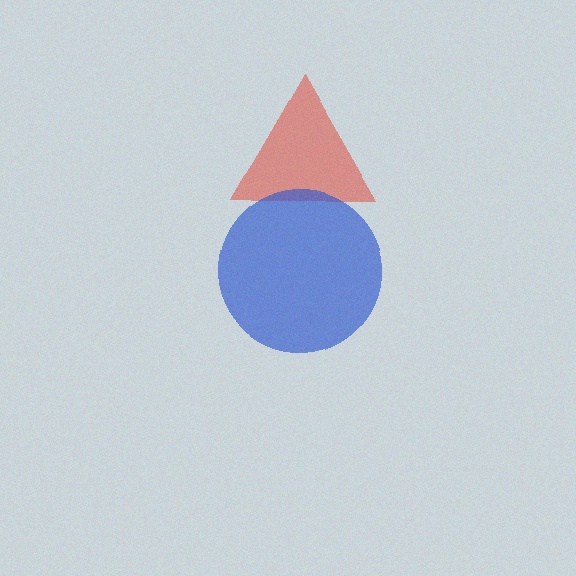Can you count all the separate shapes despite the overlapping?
Yes, there are 2 separate shapes.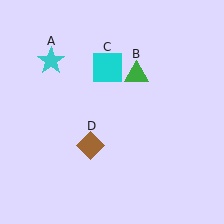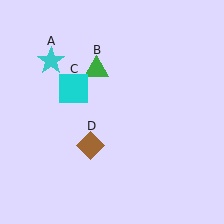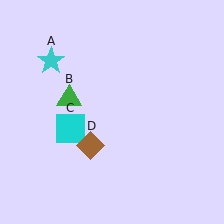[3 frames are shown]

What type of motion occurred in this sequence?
The green triangle (object B), cyan square (object C) rotated counterclockwise around the center of the scene.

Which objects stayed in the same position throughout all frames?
Cyan star (object A) and brown diamond (object D) remained stationary.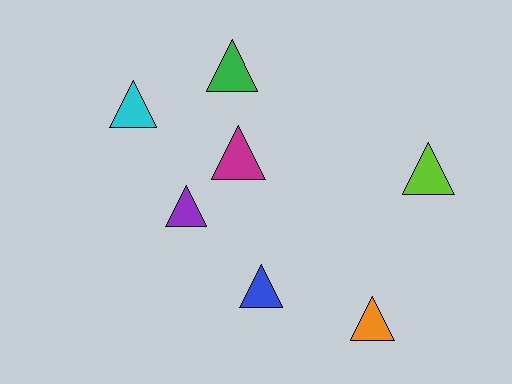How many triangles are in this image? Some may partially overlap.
There are 7 triangles.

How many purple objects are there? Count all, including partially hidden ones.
There is 1 purple object.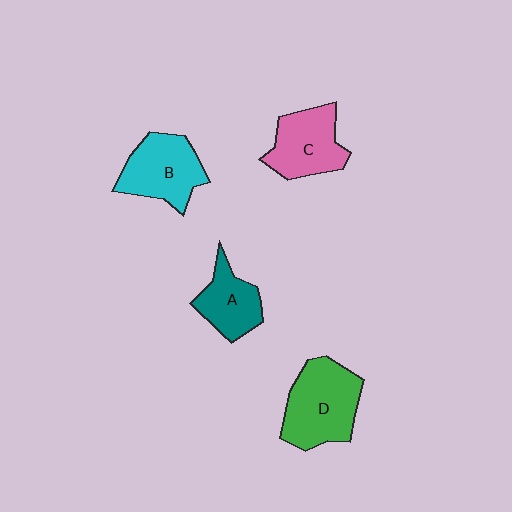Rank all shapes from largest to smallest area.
From largest to smallest: D (green), B (cyan), C (pink), A (teal).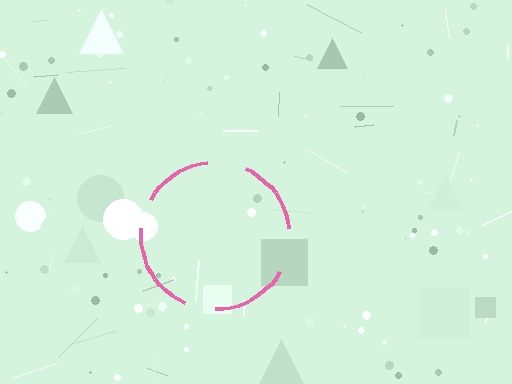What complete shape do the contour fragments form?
The contour fragments form a circle.